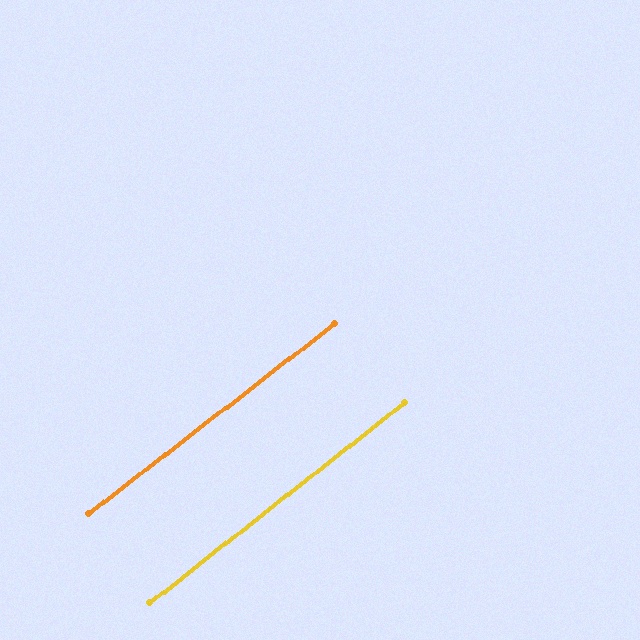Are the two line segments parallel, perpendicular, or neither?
Parallel — their directions differ by only 0.4°.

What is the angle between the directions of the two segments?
Approximately 0 degrees.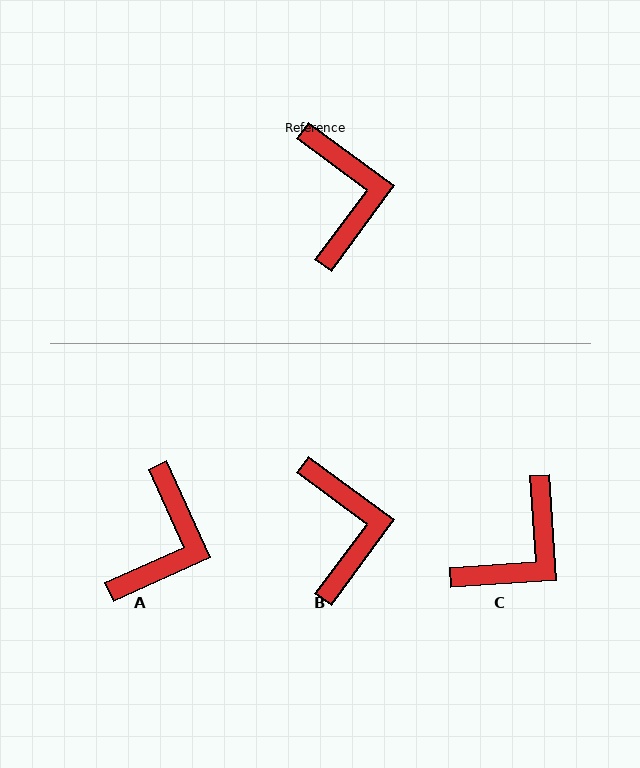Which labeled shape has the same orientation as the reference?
B.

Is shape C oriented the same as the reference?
No, it is off by about 50 degrees.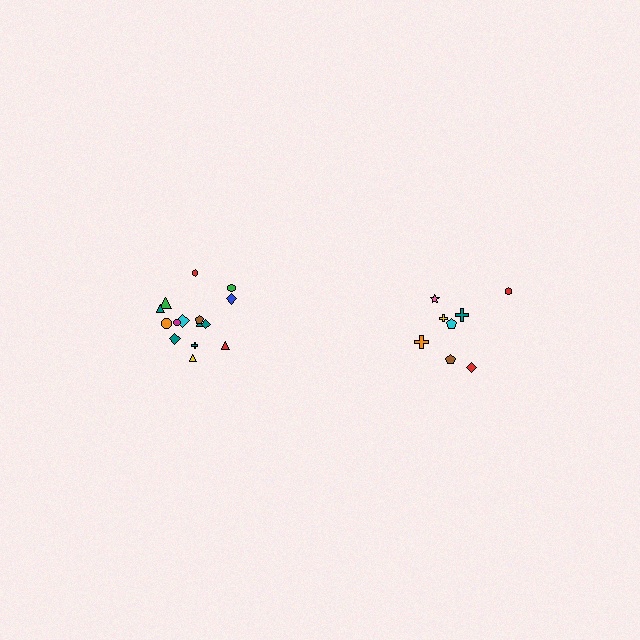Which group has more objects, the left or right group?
The left group.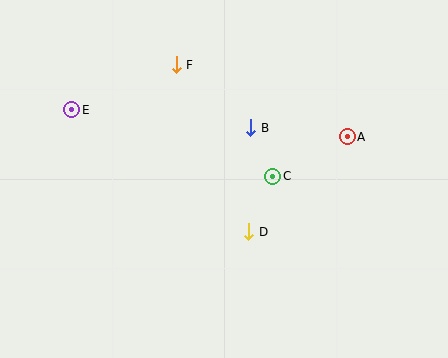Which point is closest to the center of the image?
Point C at (273, 176) is closest to the center.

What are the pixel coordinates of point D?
Point D is at (249, 232).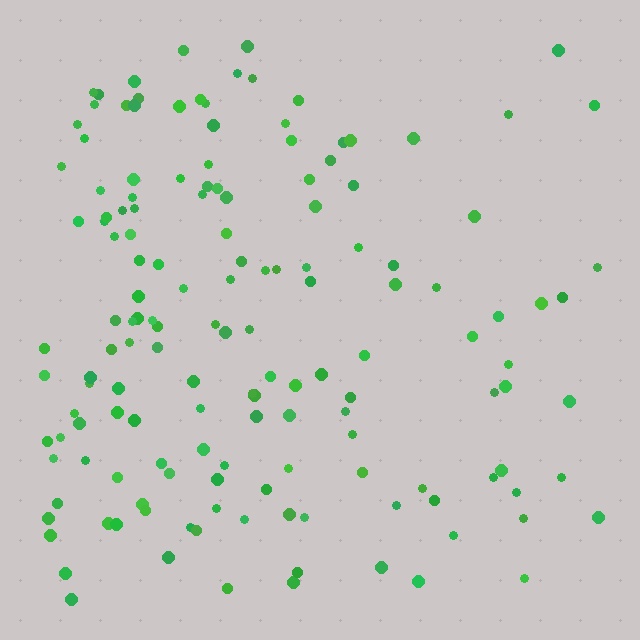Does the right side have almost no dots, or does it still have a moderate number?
Still a moderate number, just noticeably fewer than the left.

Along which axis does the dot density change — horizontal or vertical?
Horizontal.